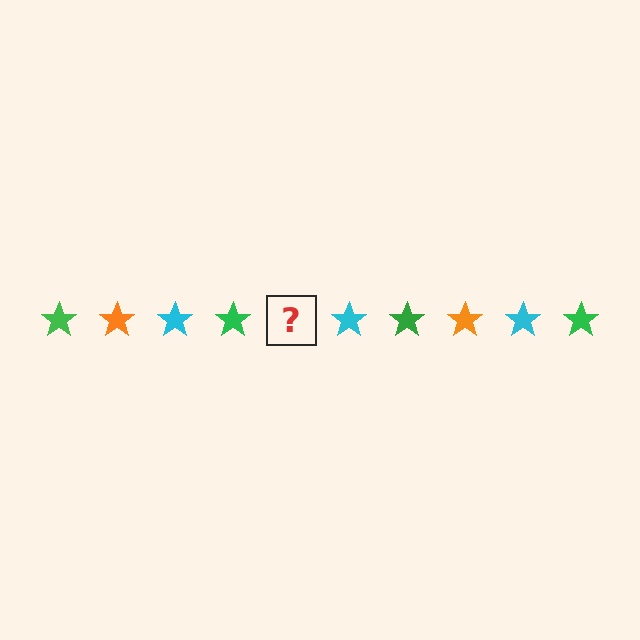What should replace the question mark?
The question mark should be replaced with an orange star.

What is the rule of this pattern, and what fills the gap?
The rule is that the pattern cycles through green, orange, cyan stars. The gap should be filled with an orange star.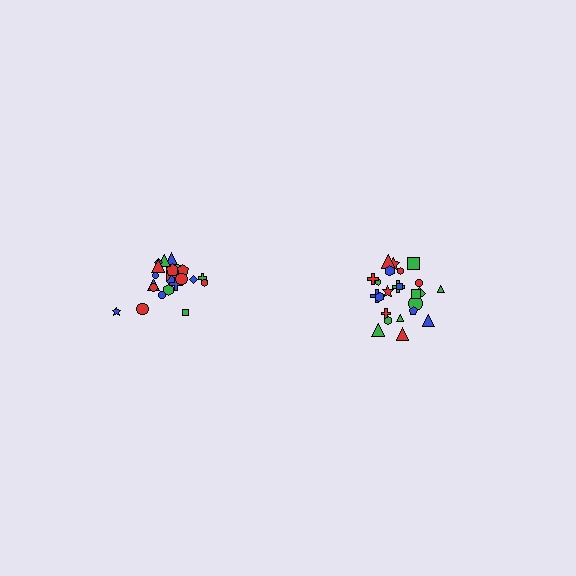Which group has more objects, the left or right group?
The right group.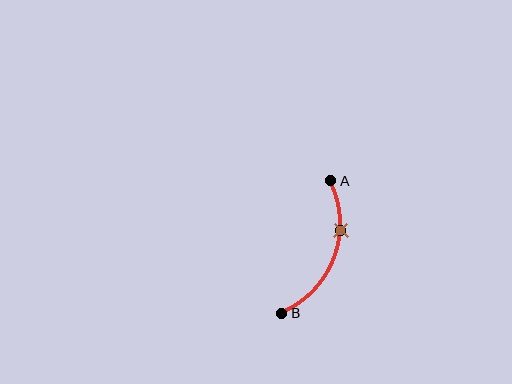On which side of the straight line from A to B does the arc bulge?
The arc bulges to the right of the straight line connecting A and B.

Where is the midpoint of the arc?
The arc midpoint is the point on the curve farthest from the straight line joining A and B. It sits to the right of that line.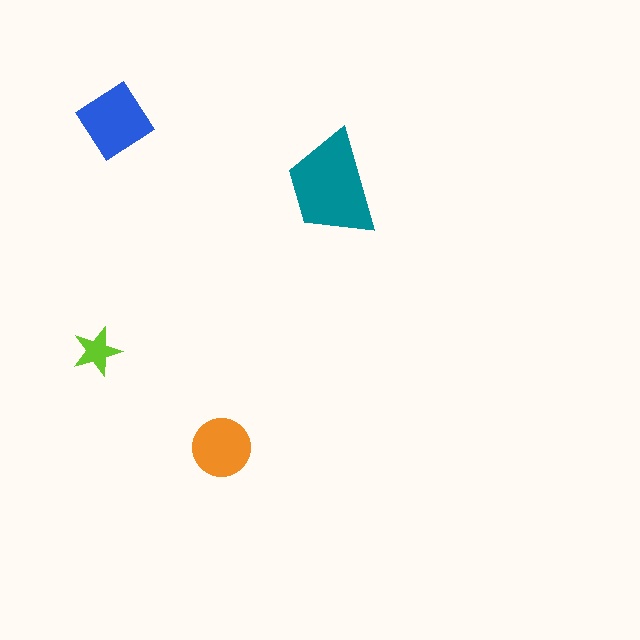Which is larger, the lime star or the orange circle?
The orange circle.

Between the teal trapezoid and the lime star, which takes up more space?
The teal trapezoid.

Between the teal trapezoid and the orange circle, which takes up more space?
The teal trapezoid.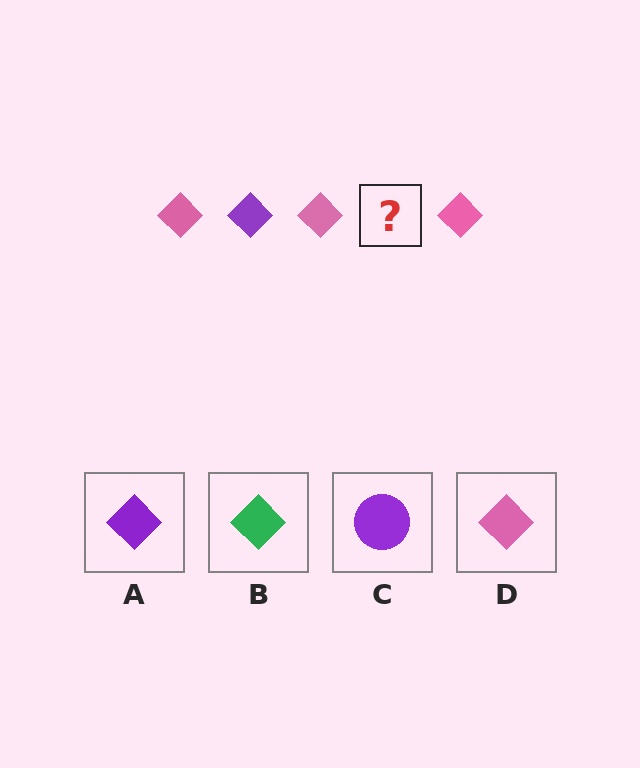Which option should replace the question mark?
Option A.